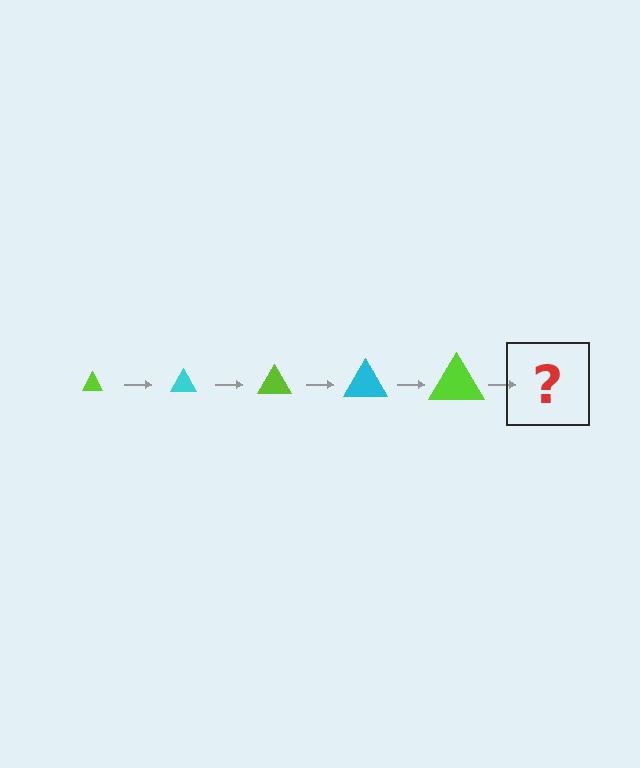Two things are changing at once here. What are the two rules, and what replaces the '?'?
The two rules are that the triangle grows larger each step and the color cycles through lime and cyan. The '?' should be a cyan triangle, larger than the previous one.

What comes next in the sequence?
The next element should be a cyan triangle, larger than the previous one.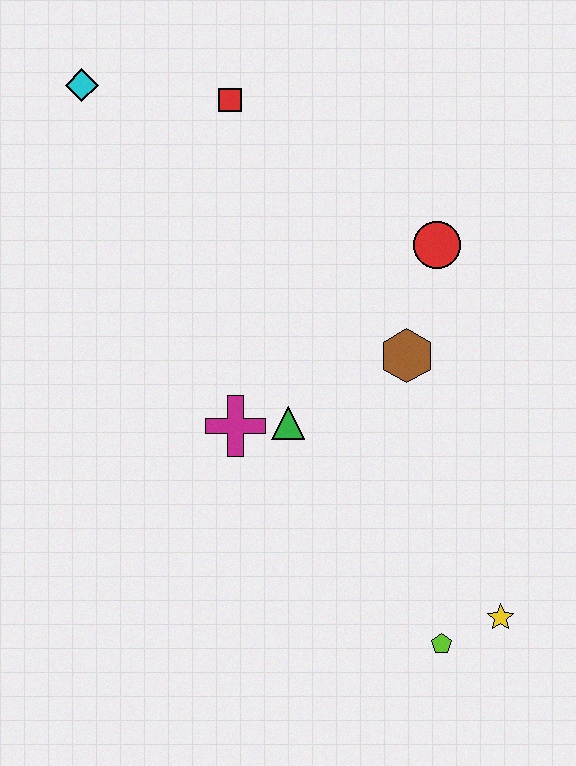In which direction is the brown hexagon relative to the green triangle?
The brown hexagon is to the right of the green triangle.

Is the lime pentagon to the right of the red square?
Yes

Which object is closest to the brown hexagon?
The red circle is closest to the brown hexagon.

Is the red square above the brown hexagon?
Yes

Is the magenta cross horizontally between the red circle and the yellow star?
No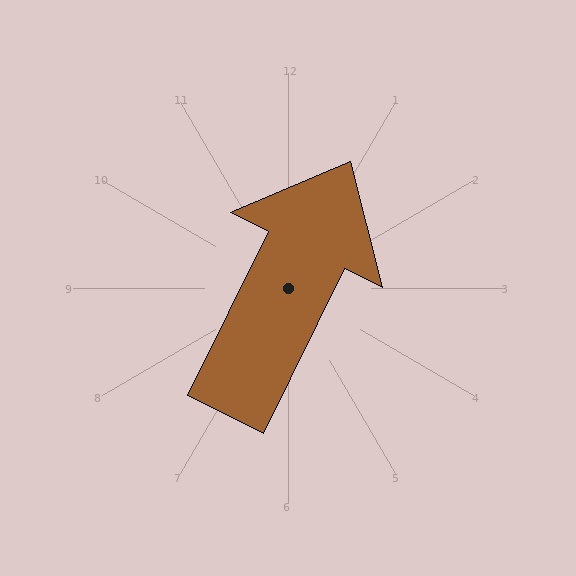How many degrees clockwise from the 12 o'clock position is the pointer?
Approximately 26 degrees.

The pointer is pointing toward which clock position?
Roughly 1 o'clock.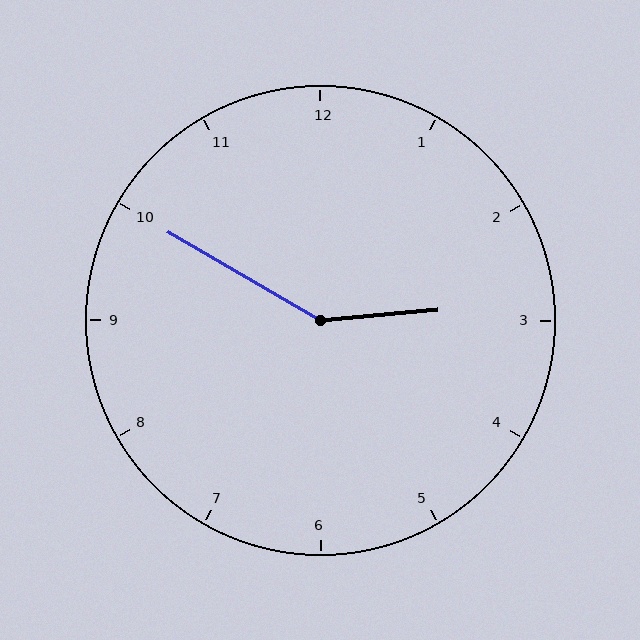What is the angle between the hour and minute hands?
Approximately 145 degrees.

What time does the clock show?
2:50.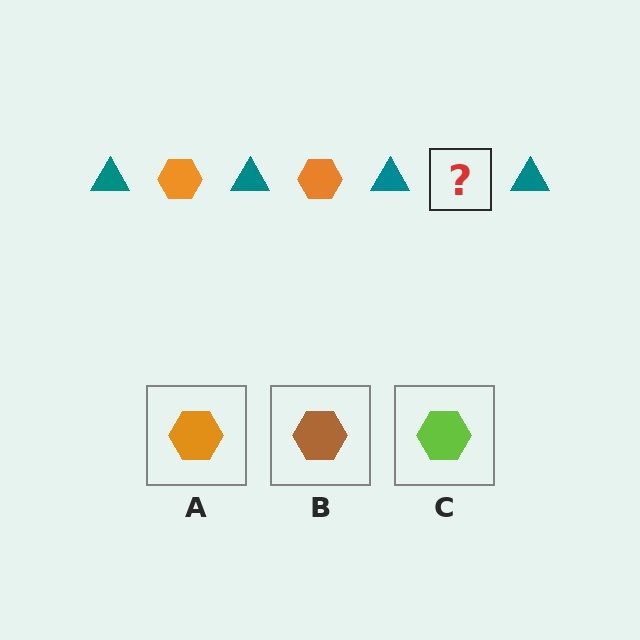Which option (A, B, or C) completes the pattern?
A.